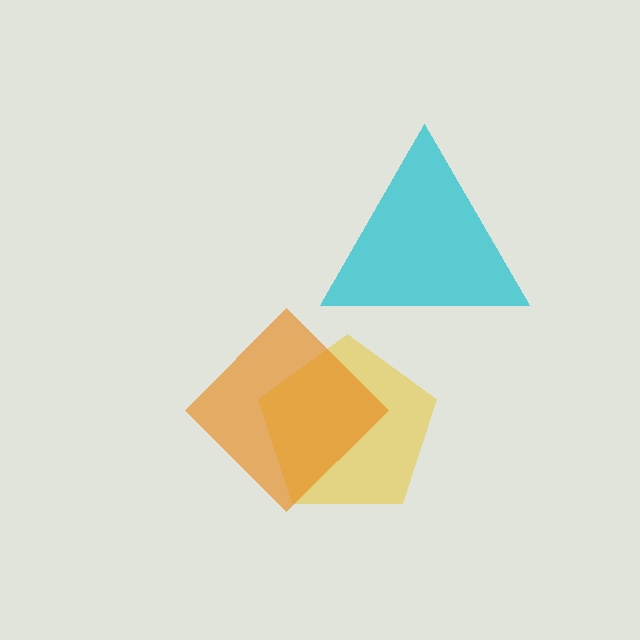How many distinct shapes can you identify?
There are 3 distinct shapes: a yellow pentagon, an orange diamond, a cyan triangle.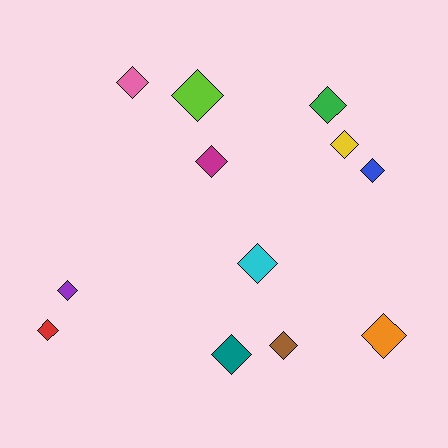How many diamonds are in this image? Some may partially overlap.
There are 12 diamonds.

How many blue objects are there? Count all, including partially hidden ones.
There is 1 blue object.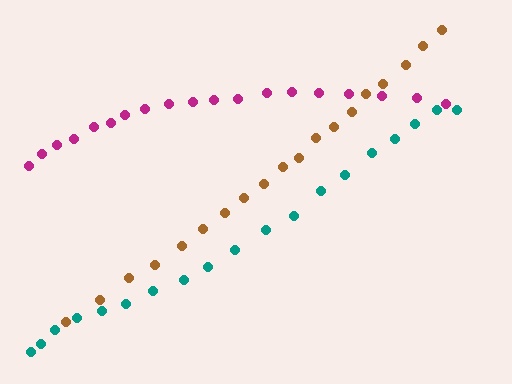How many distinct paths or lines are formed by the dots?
There are 3 distinct paths.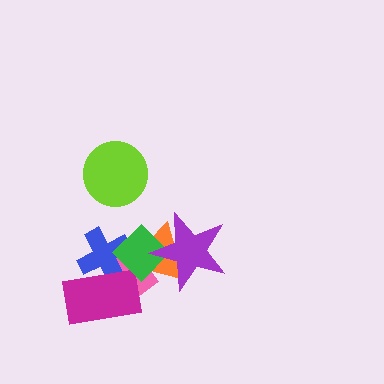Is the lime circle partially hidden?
No, no other shape covers it.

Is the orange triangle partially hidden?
Yes, it is partially covered by another shape.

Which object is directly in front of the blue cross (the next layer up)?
The magenta rectangle is directly in front of the blue cross.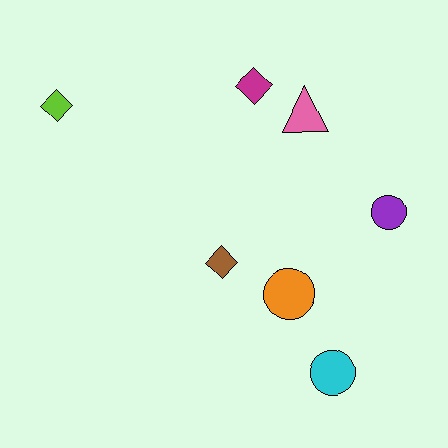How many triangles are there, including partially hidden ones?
There is 1 triangle.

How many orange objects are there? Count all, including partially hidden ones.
There is 1 orange object.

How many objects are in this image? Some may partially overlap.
There are 7 objects.